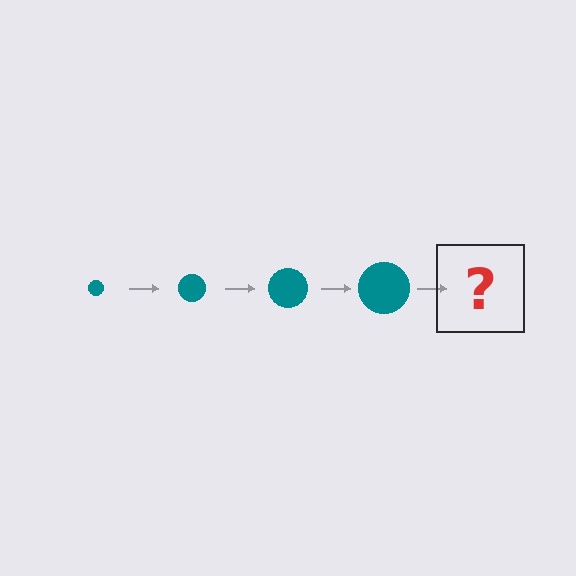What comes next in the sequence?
The next element should be a teal circle, larger than the previous one.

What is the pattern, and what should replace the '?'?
The pattern is that the circle gets progressively larger each step. The '?' should be a teal circle, larger than the previous one.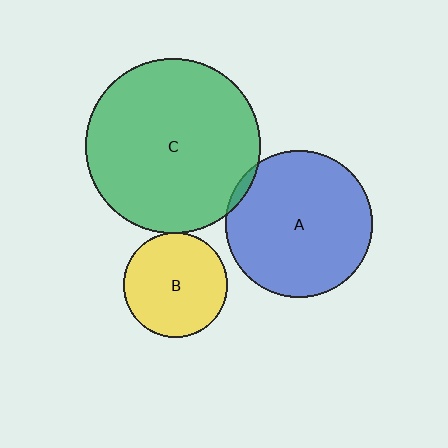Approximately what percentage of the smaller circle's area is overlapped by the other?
Approximately 5%.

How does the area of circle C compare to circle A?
Approximately 1.4 times.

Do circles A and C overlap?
Yes.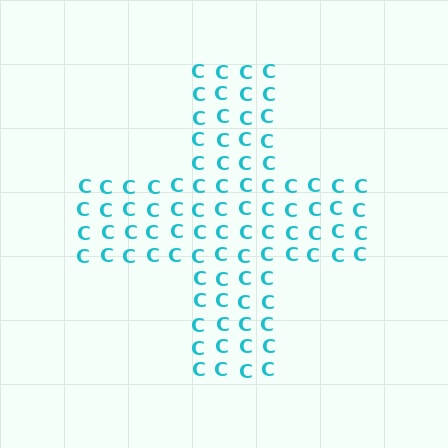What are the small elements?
The small elements are letter C's.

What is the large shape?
The large shape is a cross.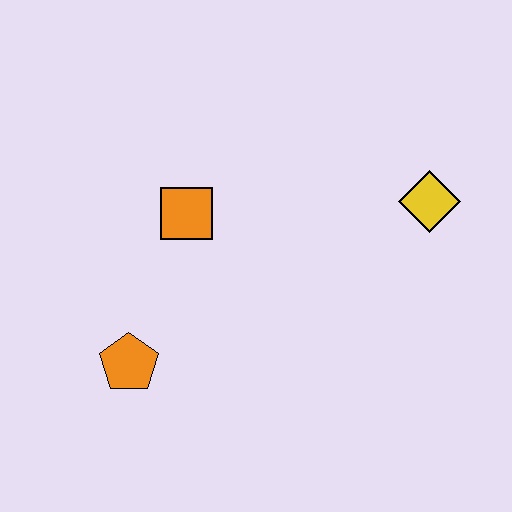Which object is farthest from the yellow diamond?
The orange pentagon is farthest from the yellow diamond.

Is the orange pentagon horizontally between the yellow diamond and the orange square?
No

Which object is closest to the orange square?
The orange pentagon is closest to the orange square.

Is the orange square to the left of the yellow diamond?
Yes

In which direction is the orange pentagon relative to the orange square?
The orange pentagon is below the orange square.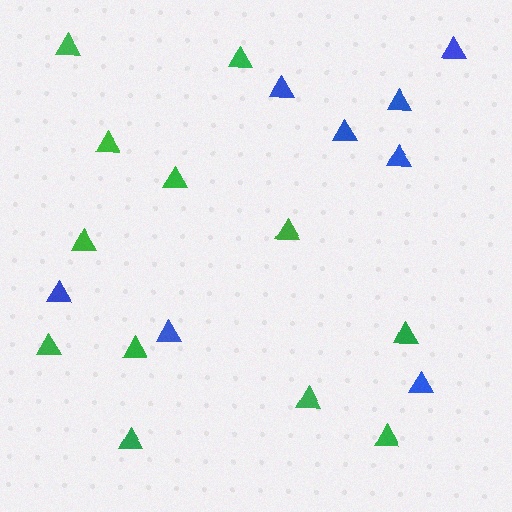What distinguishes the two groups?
There are 2 groups: one group of green triangles (12) and one group of blue triangles (8).